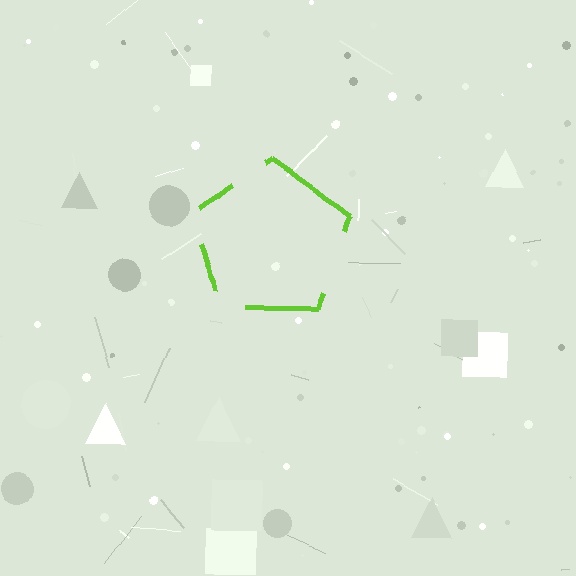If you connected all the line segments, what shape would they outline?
They would outline a pentagon.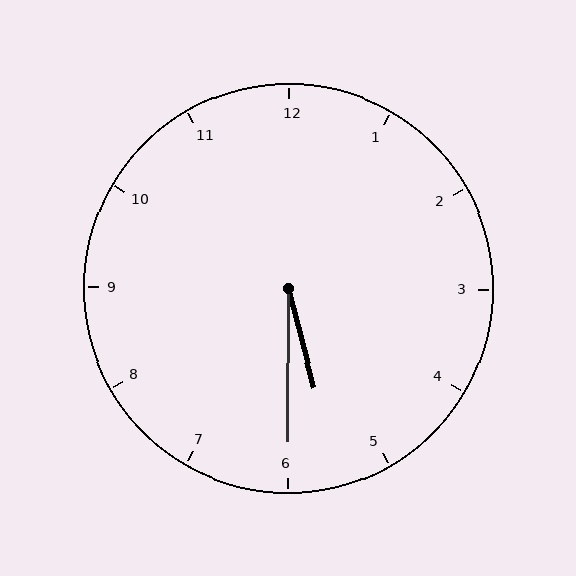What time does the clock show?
5:30.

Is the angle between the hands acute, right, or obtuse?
It is acute.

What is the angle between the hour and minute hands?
Approximately 15 degrees.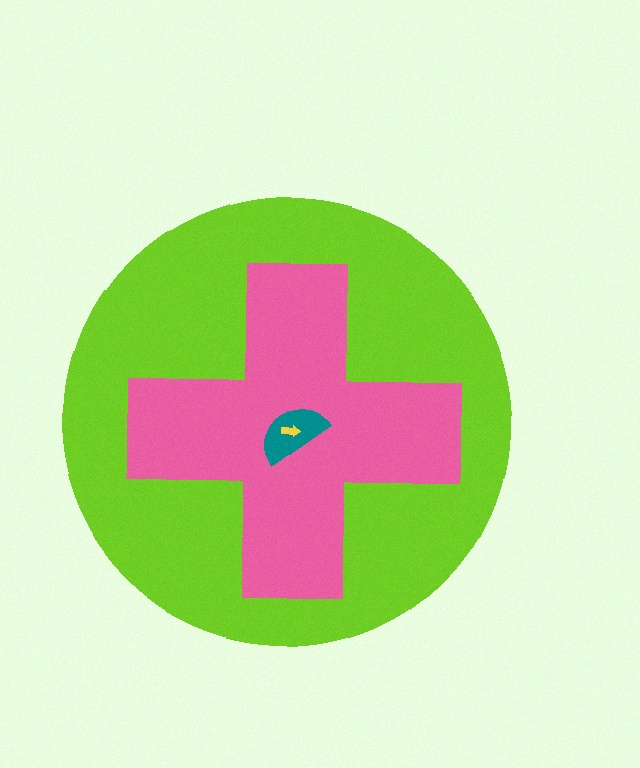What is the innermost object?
The yellow arrow.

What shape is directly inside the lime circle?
The pink cross.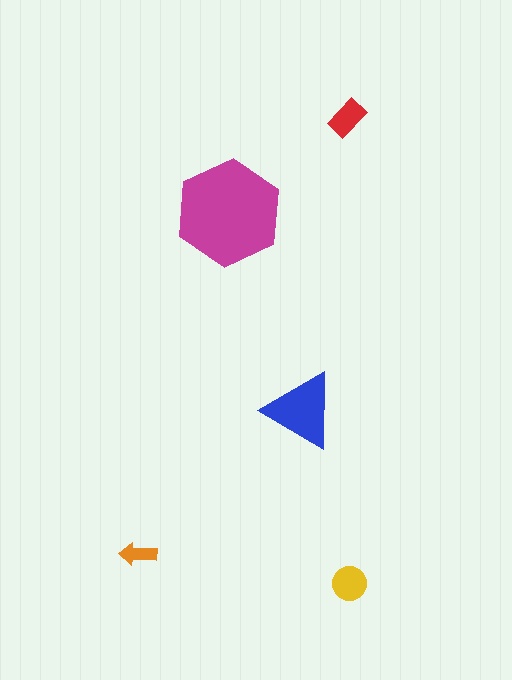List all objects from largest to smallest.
The magenta hexagon, the blue triangle, the yellow circle, the red rectangle, the orange arrow.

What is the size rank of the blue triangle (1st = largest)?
2nd.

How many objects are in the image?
There are 5 objects in the image.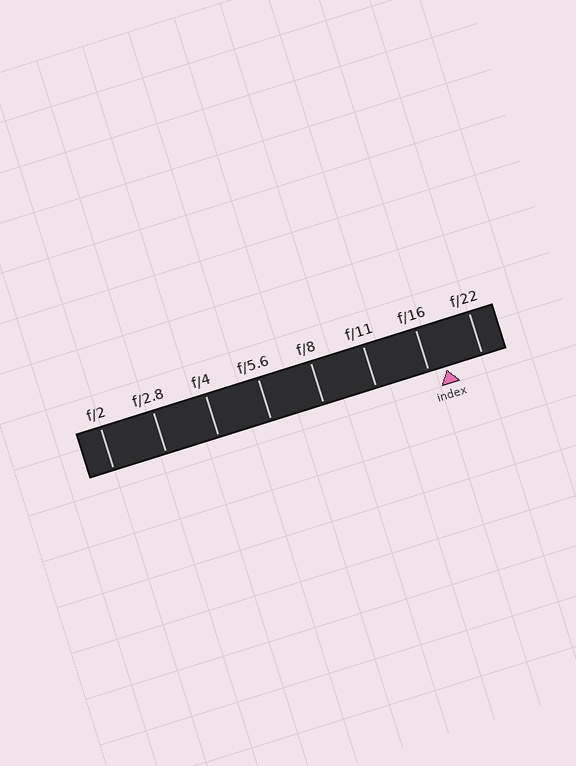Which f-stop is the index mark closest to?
The index mark is closest to f/16.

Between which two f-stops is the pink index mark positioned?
The index mark is between f/16 and f/22.